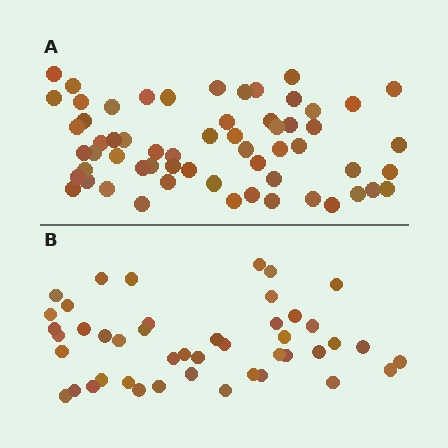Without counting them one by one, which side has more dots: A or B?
Region A (the top region) has more dots.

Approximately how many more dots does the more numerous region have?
Region A has approximately 15 more dots than region B.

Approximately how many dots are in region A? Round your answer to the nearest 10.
About 60 dots.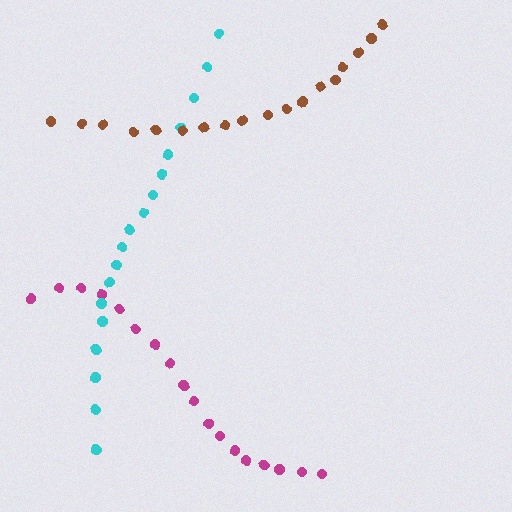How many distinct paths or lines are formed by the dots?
There are 3 distinct paths.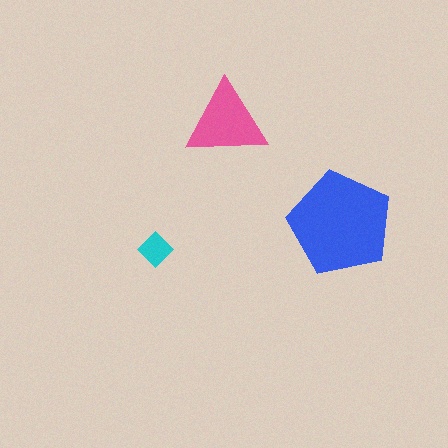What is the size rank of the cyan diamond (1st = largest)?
3rd.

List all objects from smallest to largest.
The cyan diamond, the pink triangle, the blue pentagon.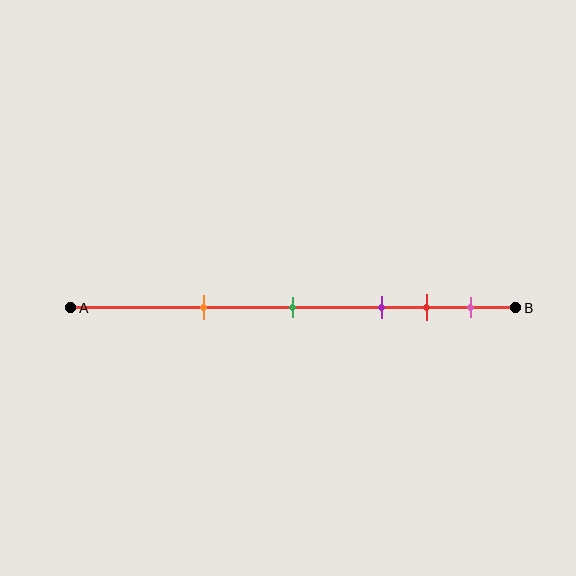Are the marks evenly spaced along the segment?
No, the marks are not evenly spaced.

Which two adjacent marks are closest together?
The red and pink marks are the closest adjacent pair.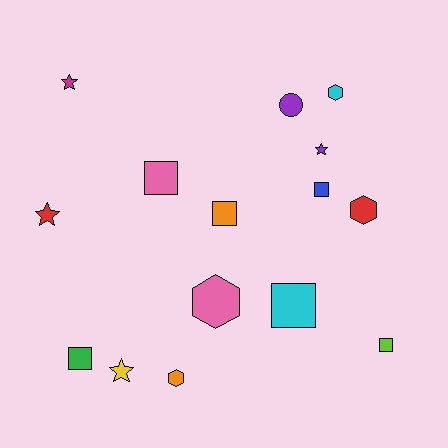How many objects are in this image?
There are 15 objects.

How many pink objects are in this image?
There are 2 pink objects.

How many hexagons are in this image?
There are 4 hexagons.